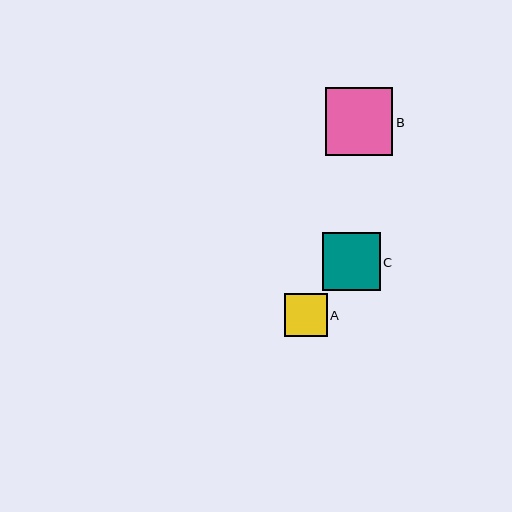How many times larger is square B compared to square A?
Square B is approximately 1.6 times the size of square A.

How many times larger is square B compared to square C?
Square B is approximately 1.2 times the size of square C.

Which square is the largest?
Square B is the largest with a size of approximately 68 pixels.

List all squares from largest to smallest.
From largest to smallest: B, C, A.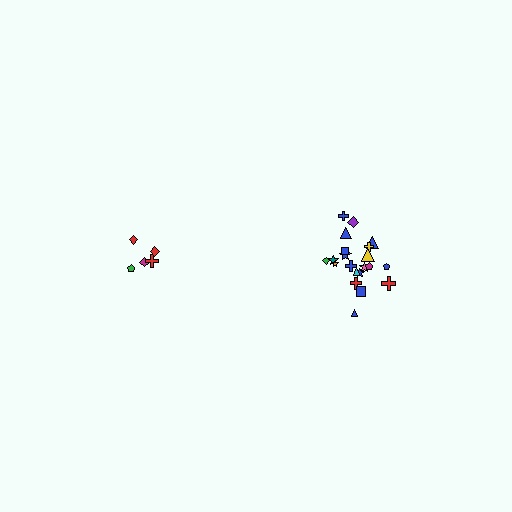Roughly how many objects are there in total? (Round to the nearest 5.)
Roughly 25 objects in total.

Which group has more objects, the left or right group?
The right group.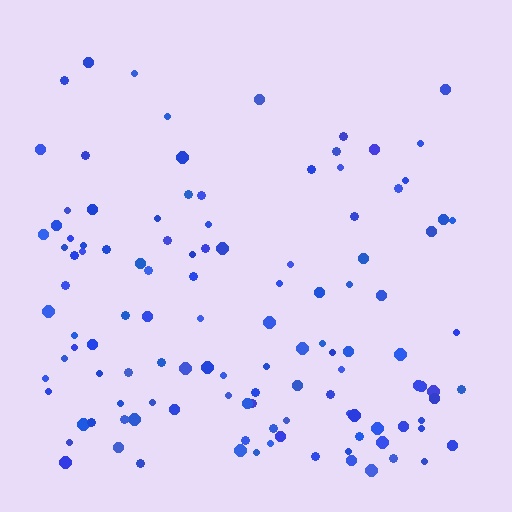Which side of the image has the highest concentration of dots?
The bottom.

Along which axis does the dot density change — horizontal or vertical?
Vertical.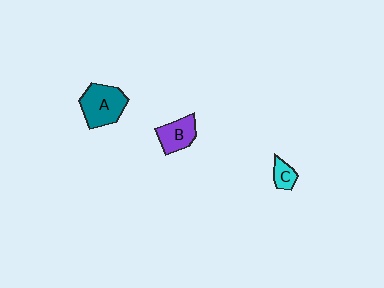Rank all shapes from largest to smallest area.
From largest to smallest: A (teal), B (purple), C (cyan).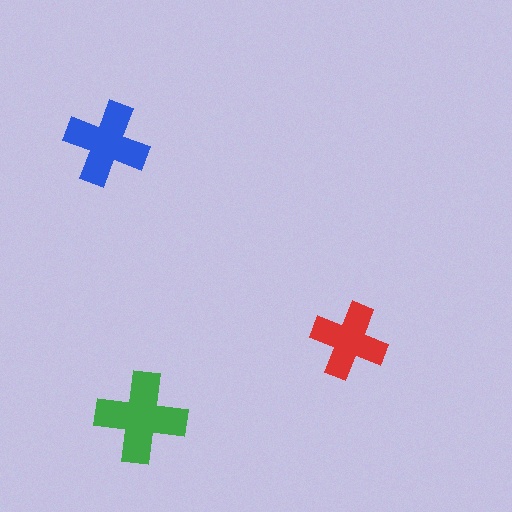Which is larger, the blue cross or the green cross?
The green one.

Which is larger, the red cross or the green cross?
The green one.